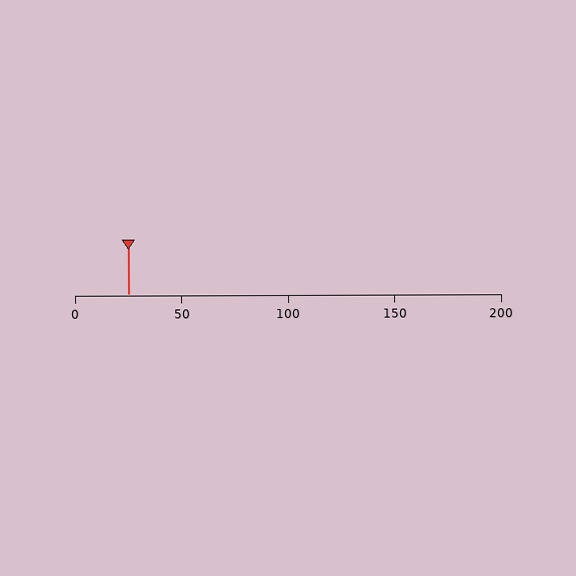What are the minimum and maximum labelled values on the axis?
The axis runs from 0 to 200.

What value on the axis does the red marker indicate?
The marker indicates approximately 25.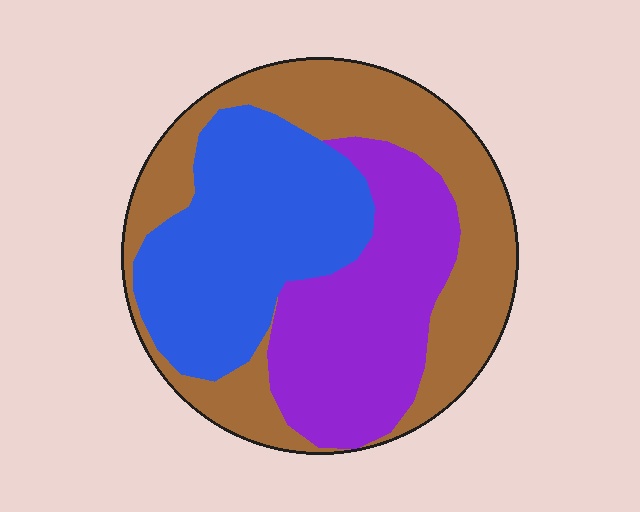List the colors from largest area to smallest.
From largest to smallest: brown, blue, purple.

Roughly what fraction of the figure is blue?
Blue takes up about one third (1/3) of the figure.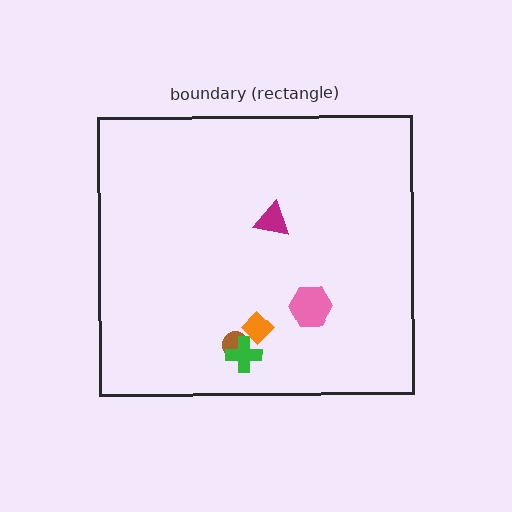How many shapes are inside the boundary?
5 inside, 0 outside.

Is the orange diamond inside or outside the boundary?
Inside.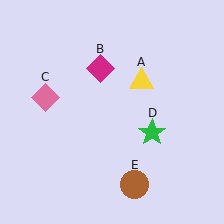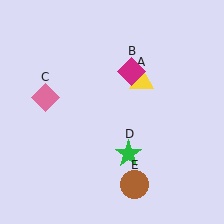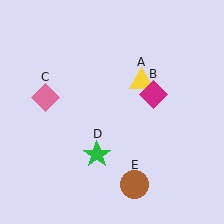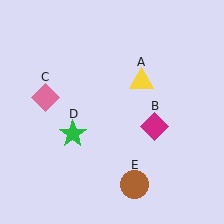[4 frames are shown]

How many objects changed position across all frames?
2 objects changed position: magenta diamond (object B), green star (object D).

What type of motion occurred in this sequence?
The magenta diamond (object B), green star (object D) rotated clockwise around the center of the scene.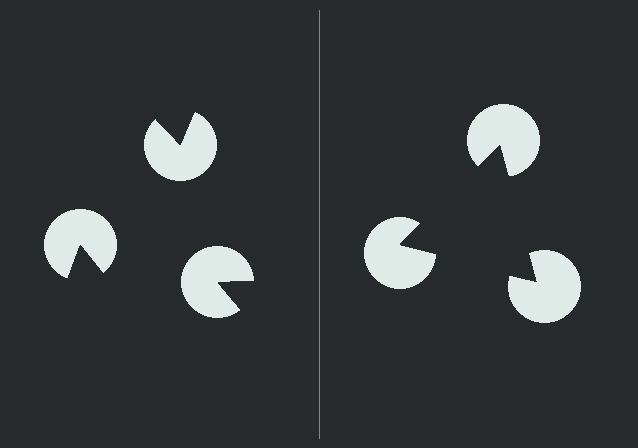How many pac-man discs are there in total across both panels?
6 — 3 on each side.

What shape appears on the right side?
An illusory triangle.